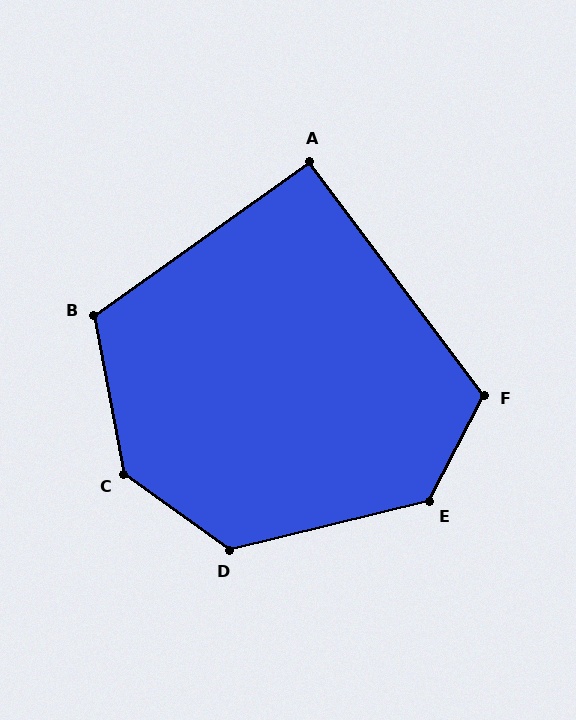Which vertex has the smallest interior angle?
A, at approximately 91 degrees.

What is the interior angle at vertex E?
Approximately 132 degrees (obtuse).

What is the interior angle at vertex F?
Approximately 116 degrees (obtuse).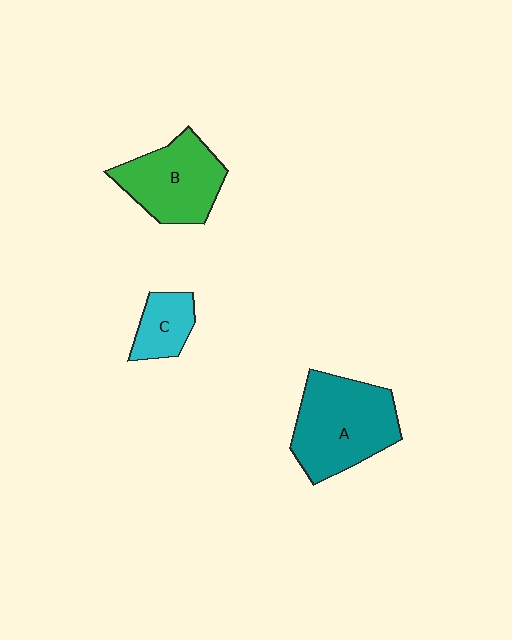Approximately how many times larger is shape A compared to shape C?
Approximately 2.5 times.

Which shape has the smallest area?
Shape C (cyan).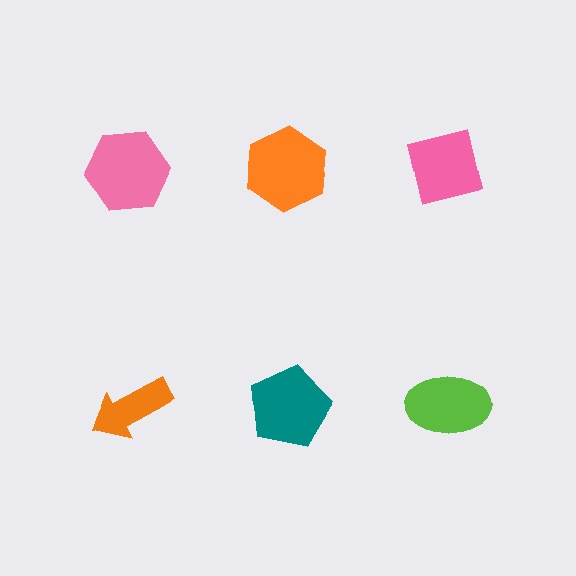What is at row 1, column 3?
A pink square.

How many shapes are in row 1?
3 shapes.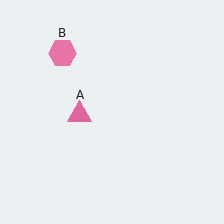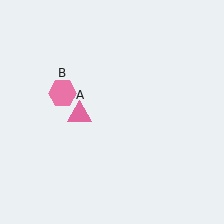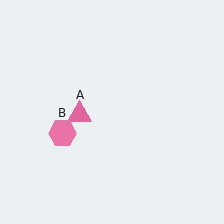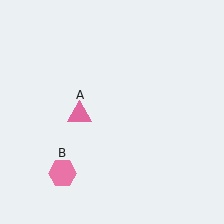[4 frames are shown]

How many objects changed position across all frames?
1 object changed position: pink hexagon (object B).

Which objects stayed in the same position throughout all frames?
Pink triangle (object A) remained stationary.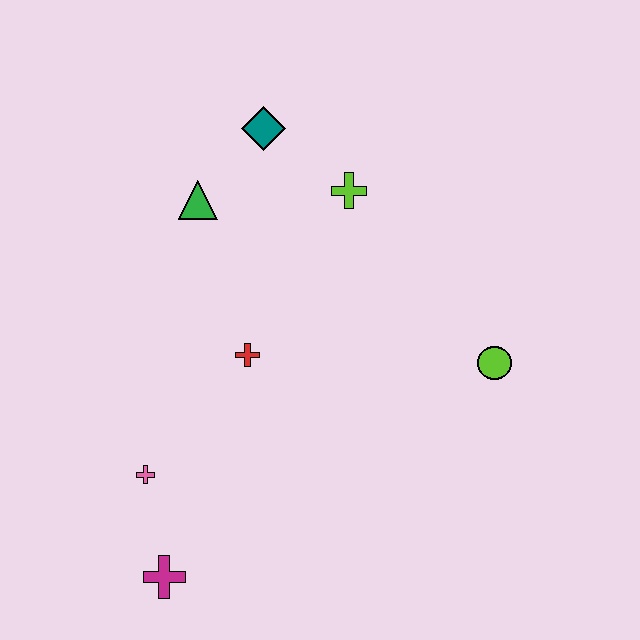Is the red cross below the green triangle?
Yes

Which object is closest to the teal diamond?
The green triangle is closest to the teal diamond.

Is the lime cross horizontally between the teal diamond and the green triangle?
No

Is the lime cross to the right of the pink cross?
Yes